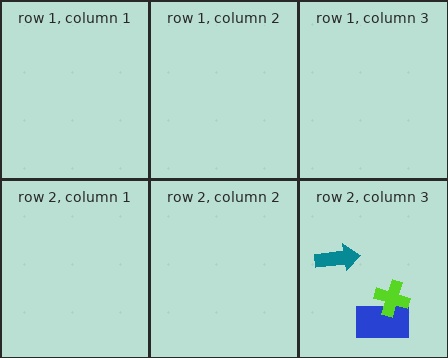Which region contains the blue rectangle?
The row 2, column 3 region.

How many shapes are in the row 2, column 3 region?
3.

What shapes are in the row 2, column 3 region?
The blue rectangle, the lime cross, the teal arrow.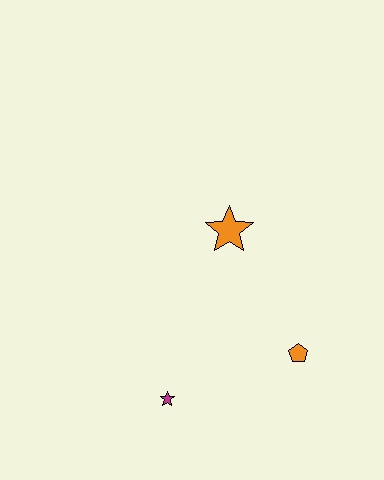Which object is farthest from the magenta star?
The orange star is farthest from the magenta star.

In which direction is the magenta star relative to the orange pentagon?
The magenta star is to the left of the orange pentagon.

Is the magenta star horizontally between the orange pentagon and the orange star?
No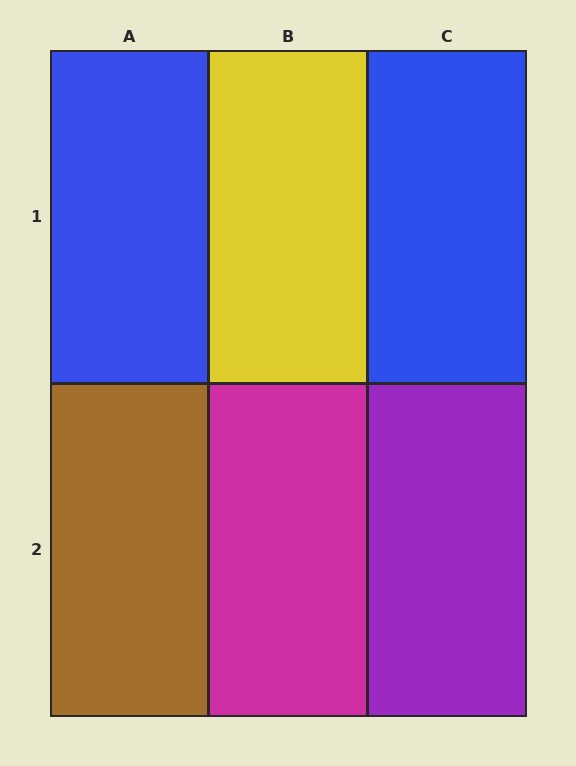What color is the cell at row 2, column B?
Magenta.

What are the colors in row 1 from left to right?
Blue, yellow, blue.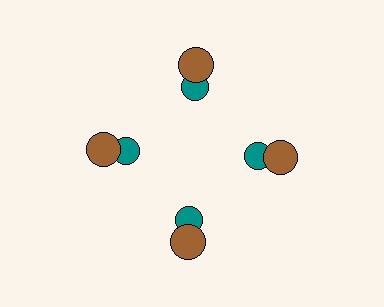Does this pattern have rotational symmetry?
Yes, this pattern has 4-fold rotational symmetry. It looks the same after rotating 90 degrees around the center.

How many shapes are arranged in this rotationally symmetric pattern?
There are 8 shapes, arranged in 4 groups of 2.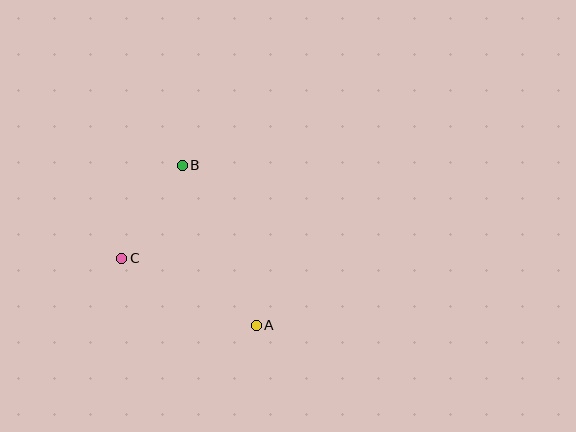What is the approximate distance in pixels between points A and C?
The distance between A and C is approximately 150 pixels.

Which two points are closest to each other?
Points B and C are closest to each other.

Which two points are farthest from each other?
Points A and B are farthest from each other.